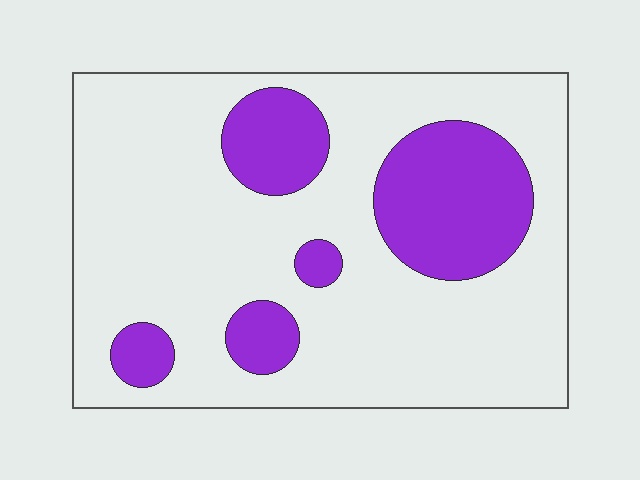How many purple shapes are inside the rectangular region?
5.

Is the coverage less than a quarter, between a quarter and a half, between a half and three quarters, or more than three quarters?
Less than a quarter.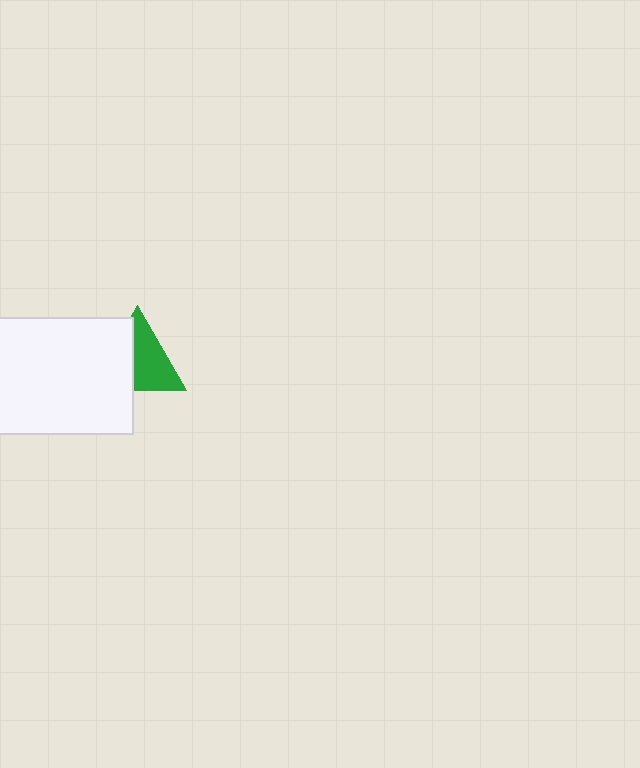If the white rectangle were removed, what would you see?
You would see the complete green triangle.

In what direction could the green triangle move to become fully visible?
The green triangle could move right. That would shift it out from behind the white rectangle entirely.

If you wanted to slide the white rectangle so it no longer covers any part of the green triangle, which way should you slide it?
Slide it left — that is the most direct way to separate the two shapes.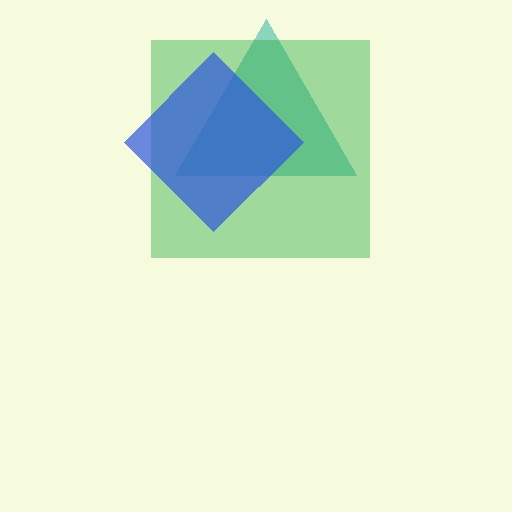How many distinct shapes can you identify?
There are 3 distinct shapes: a teal triangle, a green square, a blue diamond.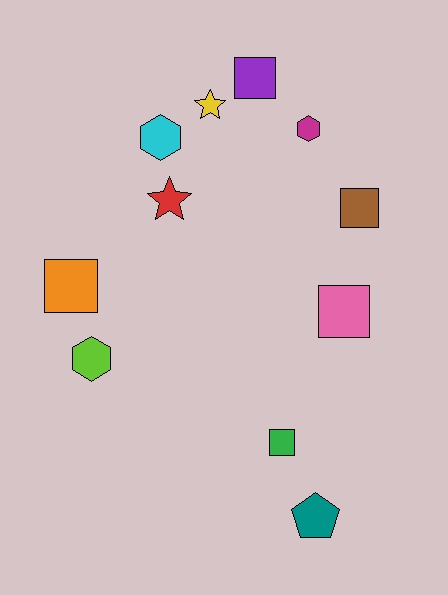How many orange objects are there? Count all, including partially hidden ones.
There is 1 orange object.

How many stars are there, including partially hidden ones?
There are 2 stars.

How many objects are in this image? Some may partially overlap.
There are 11 objects.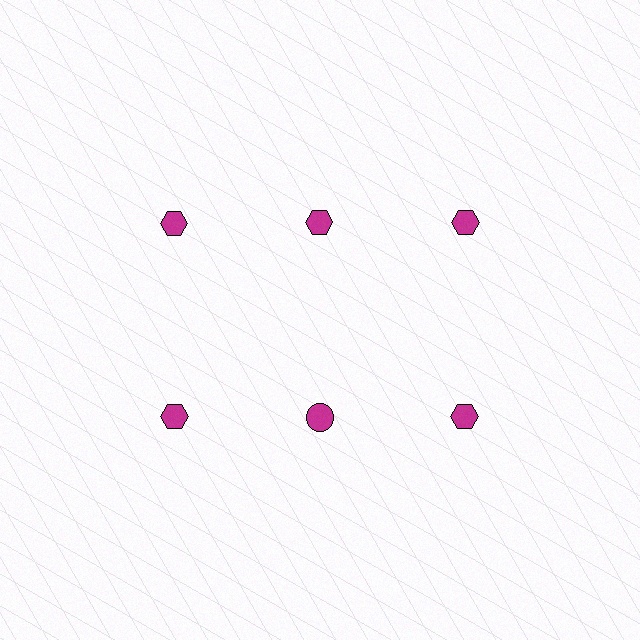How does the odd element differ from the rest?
It has a different shape: circle instead of hexagon.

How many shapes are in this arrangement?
There are 6 shapes arranged in a grid pattern.